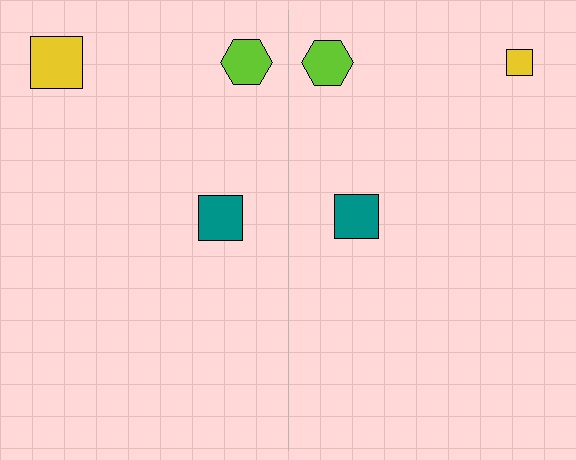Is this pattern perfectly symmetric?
No, the pattern is not perfectly symmetric. The yellow square on the right side has a different size than its mirror counterpart.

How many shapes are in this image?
There are 6 shapes in this image.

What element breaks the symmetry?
The yellow square on the right side has a different size than its mirror counterpart.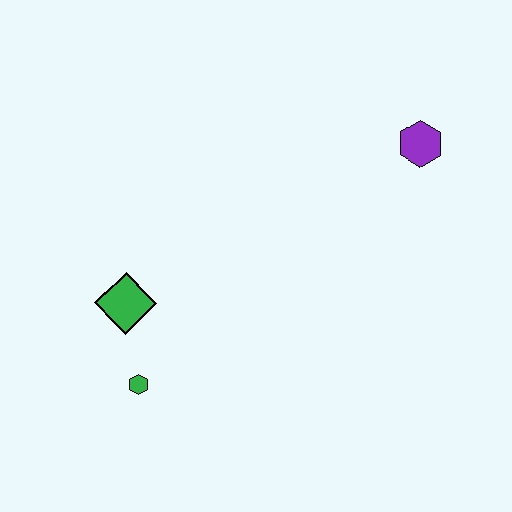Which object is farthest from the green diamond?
The purple hexagon is farthest from the green diamond.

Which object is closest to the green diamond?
The green hexagon is closest to the green diamond.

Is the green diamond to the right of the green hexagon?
No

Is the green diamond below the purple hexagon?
Yes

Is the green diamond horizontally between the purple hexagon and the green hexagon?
No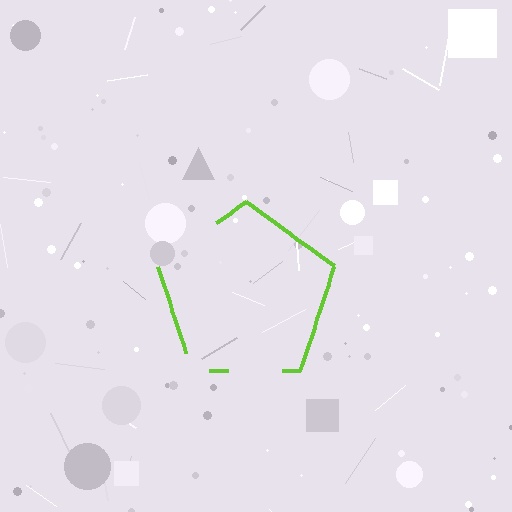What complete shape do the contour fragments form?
The contour fragments form a pentagon.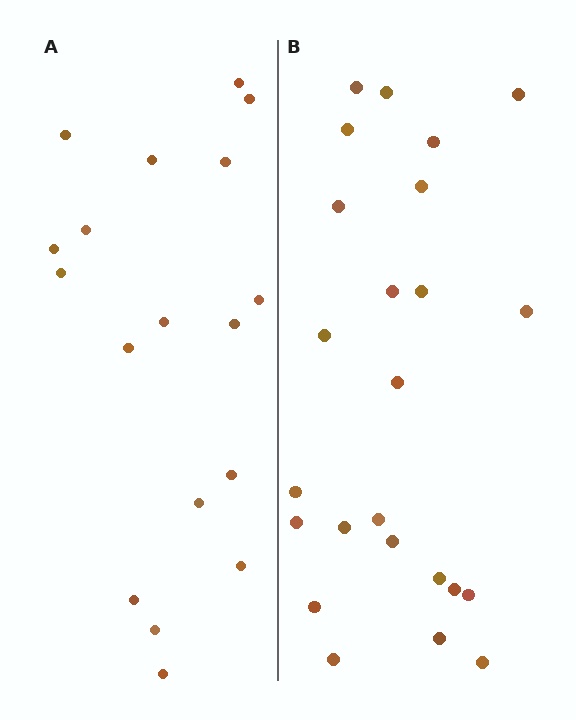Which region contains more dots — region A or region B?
Region B (the right region) has more dots.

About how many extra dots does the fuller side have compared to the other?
Region B has about 6 more dots than region A.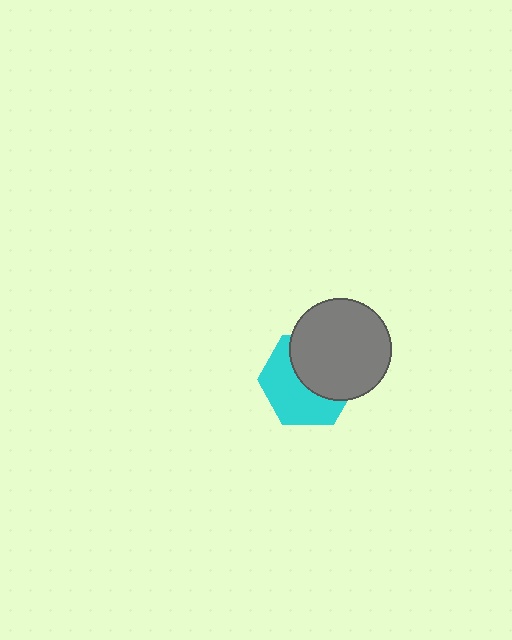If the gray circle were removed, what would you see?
You would see the complete cyan hexagon.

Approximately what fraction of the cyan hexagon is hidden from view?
Roughly 48% of the cyan hexagon is hidden behind the gray circle.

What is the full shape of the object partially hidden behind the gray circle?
The partially hidden object is a cyan hexagon.